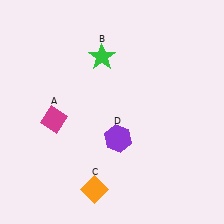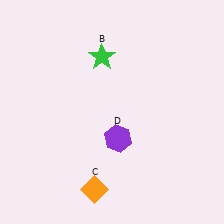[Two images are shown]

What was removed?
The magenta diamond (A) was removed in Image 2.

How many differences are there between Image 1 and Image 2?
There is 1 difference between the two images.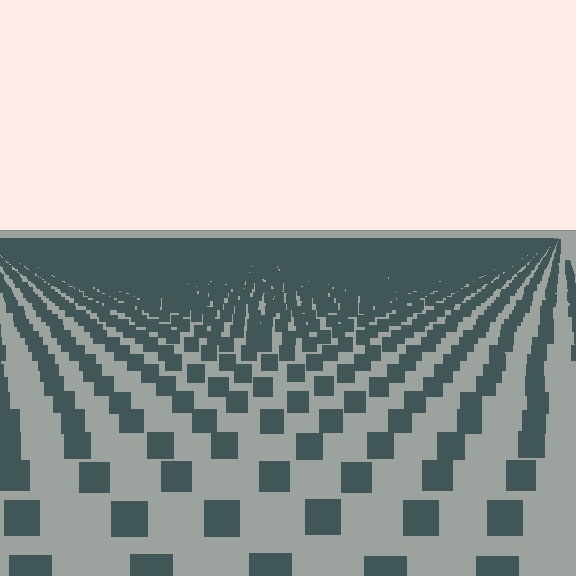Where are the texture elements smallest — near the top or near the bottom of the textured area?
Near the top.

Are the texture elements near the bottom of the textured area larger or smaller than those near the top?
Larger. Near the bottom, elements are closer to the viewer and appear at a bigger on-screen size.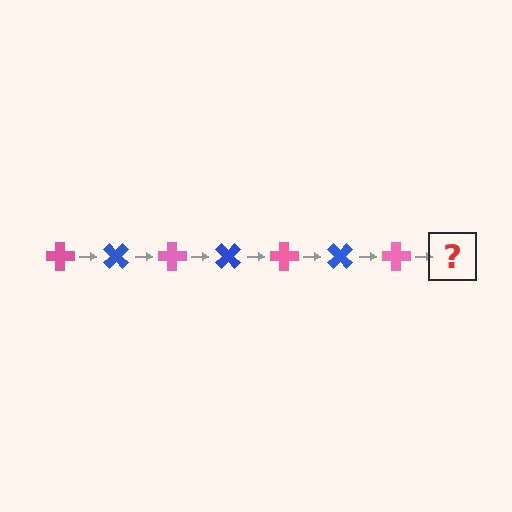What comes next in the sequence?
The next element should be a blue cross, rotated 315 degrees from the start.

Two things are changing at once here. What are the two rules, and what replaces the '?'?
The two rules are that it rotates 45 degrees each step and the color cycles through pink and blue. The '?' should be a blue cross, rotated 315 degrees from the start.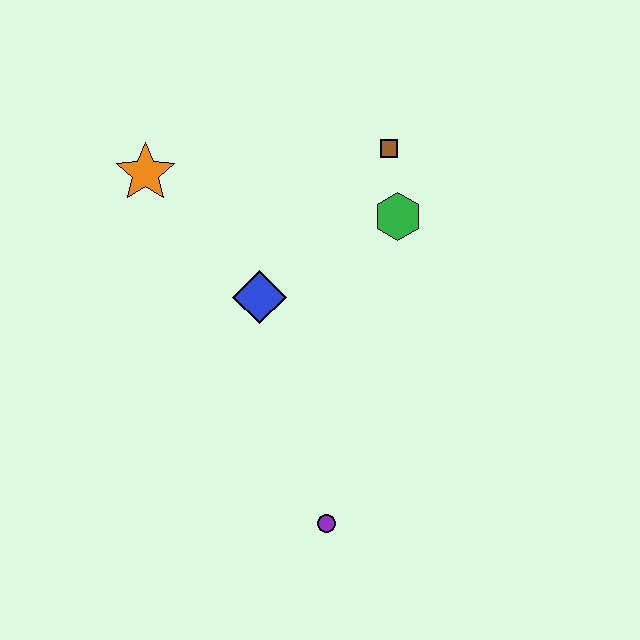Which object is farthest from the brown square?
The purple circle is farthest from the brown square.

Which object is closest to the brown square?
The green hexagon is closest to the brown square.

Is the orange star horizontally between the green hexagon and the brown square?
No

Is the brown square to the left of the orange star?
No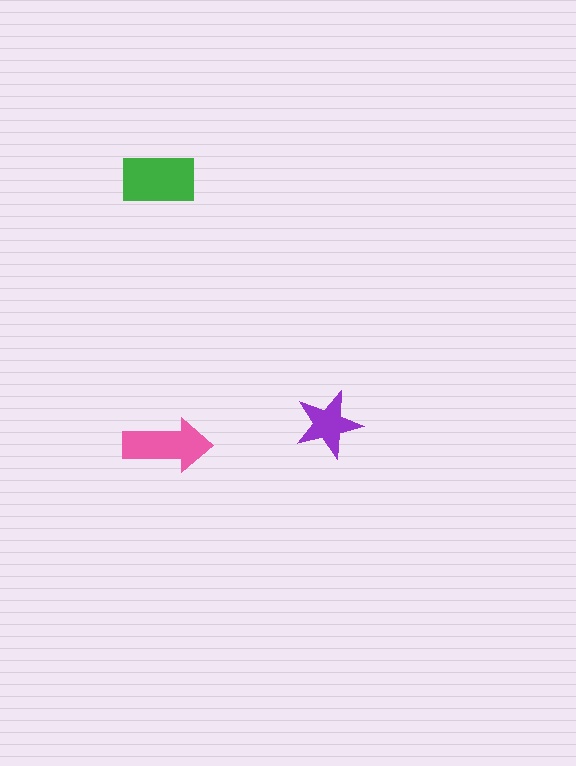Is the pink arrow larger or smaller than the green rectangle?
Smaller.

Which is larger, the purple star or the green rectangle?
The green rectangle.